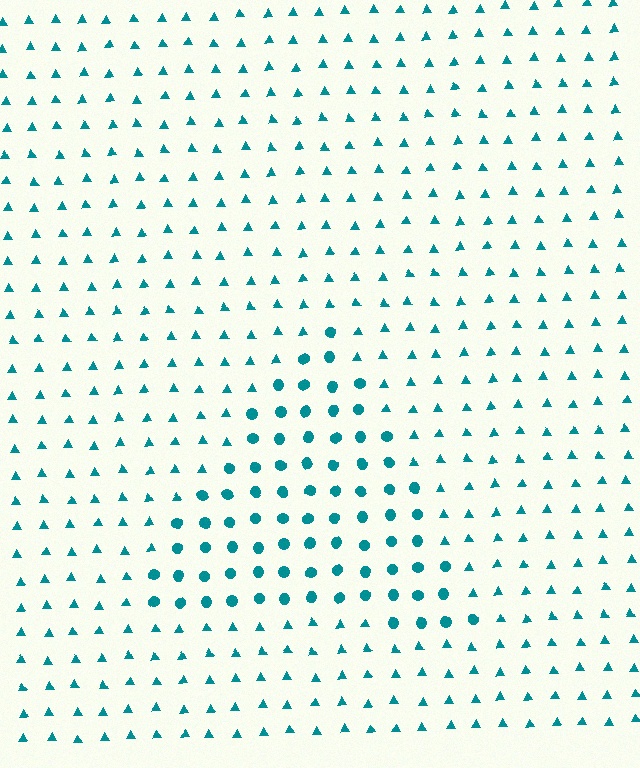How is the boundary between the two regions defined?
The boundary is defined by a change in element shape: circles inside vs. triangles outside. All elements share the same color and spacing.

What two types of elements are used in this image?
The image uses circles inside the triangle region and triangles outside it.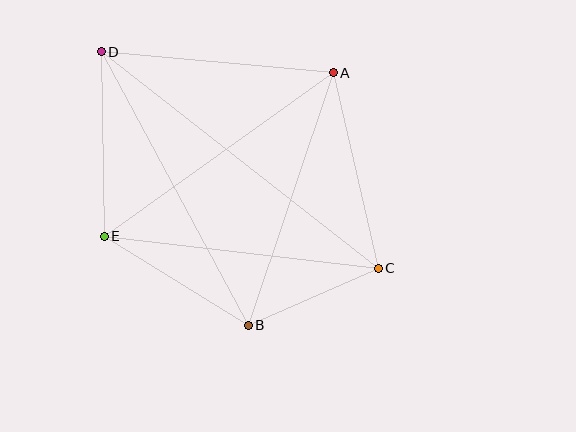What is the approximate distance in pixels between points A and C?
The distance between A and C is approximately 201 pixels.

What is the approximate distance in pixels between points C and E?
The distance between C and E is approximately 276 pixels.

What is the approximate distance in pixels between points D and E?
The distance between D and E is approximately 184 pixels.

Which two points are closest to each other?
Points B and C are closest to each other.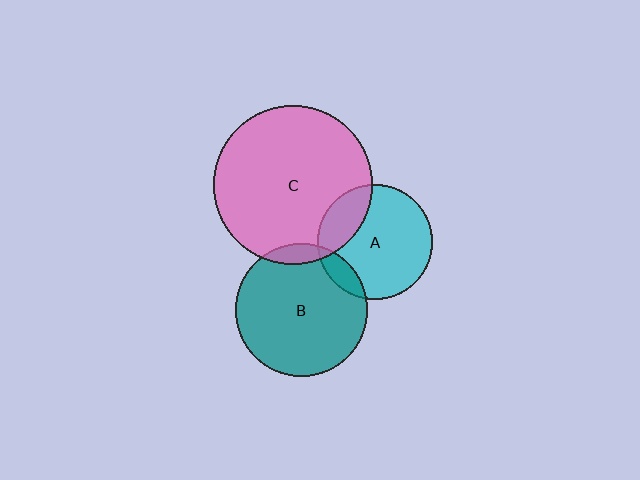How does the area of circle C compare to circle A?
Approximately 1.9 times.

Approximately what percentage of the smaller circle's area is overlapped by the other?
Approximately 20%.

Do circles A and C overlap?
Yes.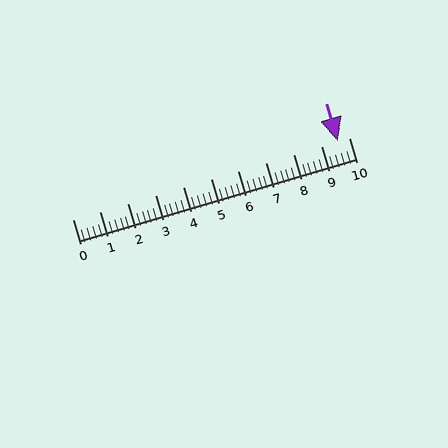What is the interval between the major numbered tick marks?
The major tick marks are spaced 1 units apart.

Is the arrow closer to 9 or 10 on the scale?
The arrow is closer to 10.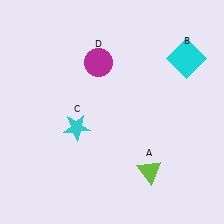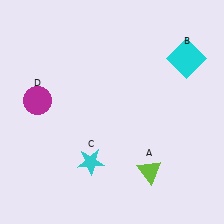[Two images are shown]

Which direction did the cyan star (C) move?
The cyan star (C) moved down.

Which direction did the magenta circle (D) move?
The magenta circle (D) moved left.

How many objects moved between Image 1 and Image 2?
2 objects moved between the two images.